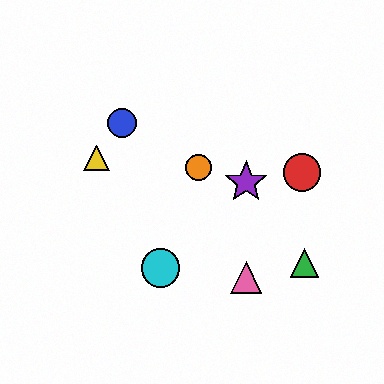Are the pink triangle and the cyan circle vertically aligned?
No, the pink triangle is at x≈246 and the cyan circle is at x≈161.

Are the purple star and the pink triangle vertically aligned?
Yes, both are at x≈246.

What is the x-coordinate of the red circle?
The red circle is at x≈302.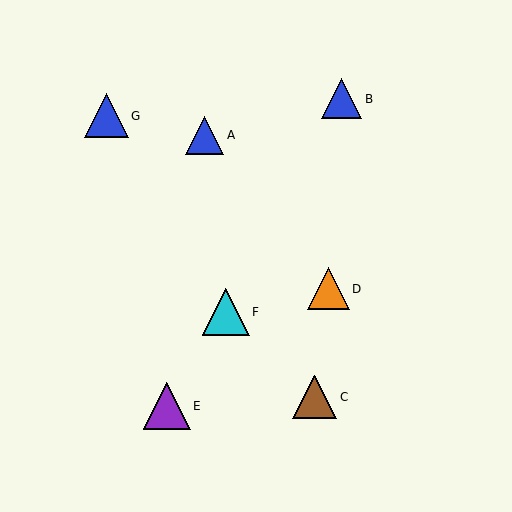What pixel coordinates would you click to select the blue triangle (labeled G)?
Click at (106, 116) to select the blue triangle G.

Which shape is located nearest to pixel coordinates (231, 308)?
The cyan triangle (labeled F) at (226, 312) is nearest to that location.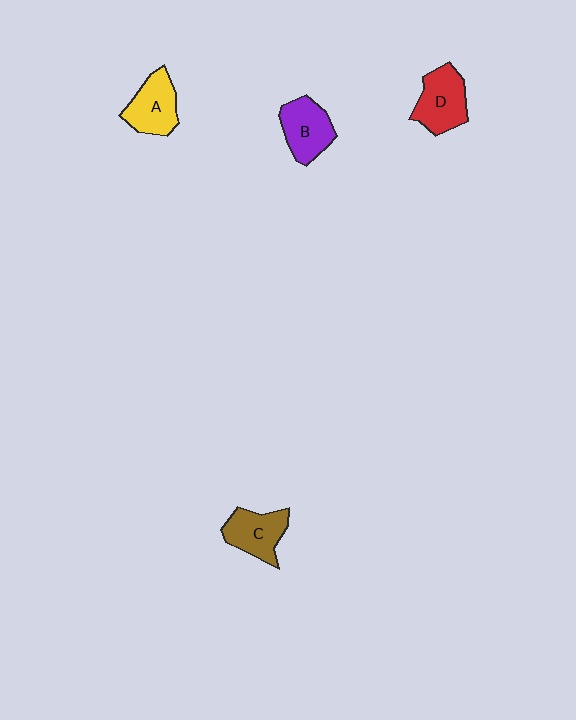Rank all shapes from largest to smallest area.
From largest to smallest: D (red), B (purple), A (yellow), C (brown).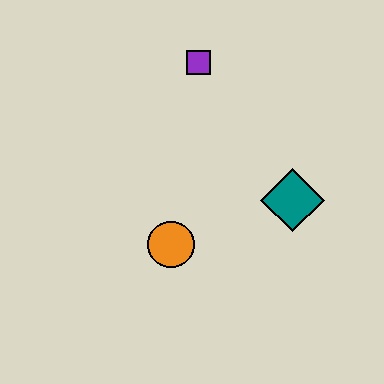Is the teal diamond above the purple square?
No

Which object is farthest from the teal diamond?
The purple square is farthest from the teal diamond.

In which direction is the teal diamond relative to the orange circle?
The teal diamond is to the right of the orange circle.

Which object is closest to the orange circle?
The teal diamond is closest to the orange circle.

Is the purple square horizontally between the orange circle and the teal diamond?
Yes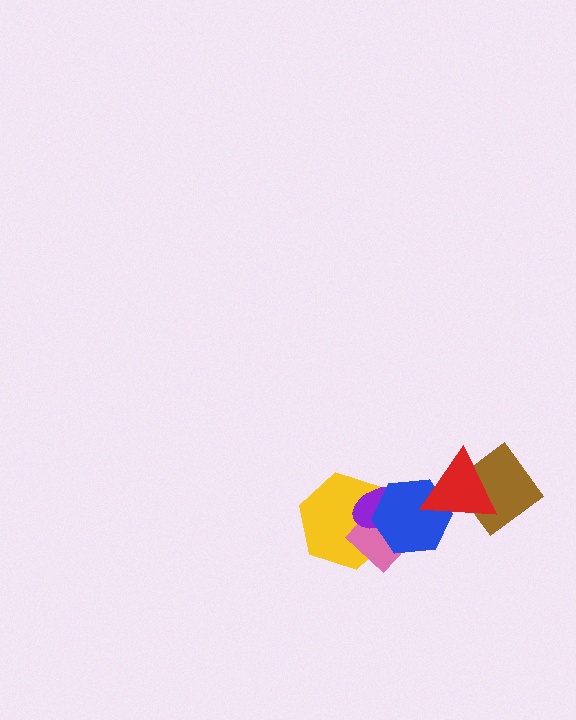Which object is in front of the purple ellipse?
The blue hexagon is in front of the purple ellipse.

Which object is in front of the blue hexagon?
The red triangle is in front of the blue hexagon.